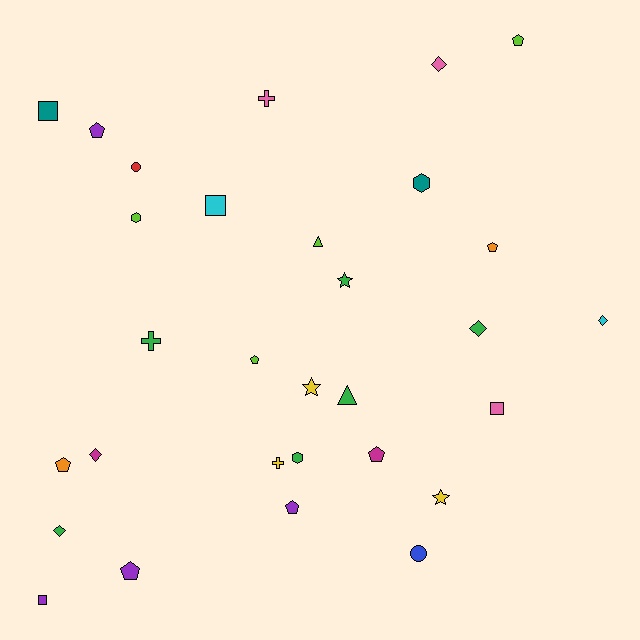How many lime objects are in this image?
There are 4 lime objects.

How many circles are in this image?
There are 2 circles.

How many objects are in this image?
There are 30 objects.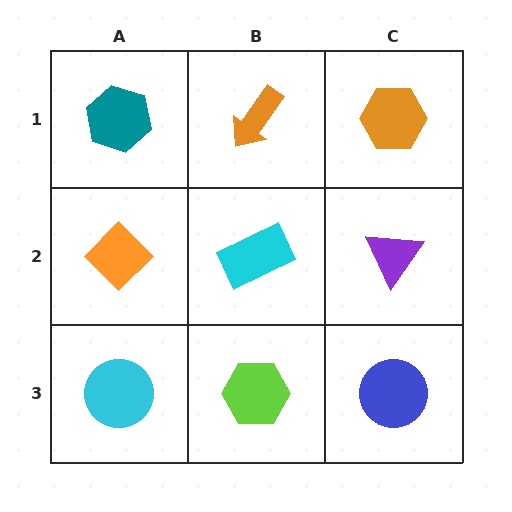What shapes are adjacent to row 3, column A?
An orange diamond (row 2, column A), a lime hexagon (row 3, column B).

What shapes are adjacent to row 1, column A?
An orange diamond (row 2, column A), an orange arrow (row 1, column B).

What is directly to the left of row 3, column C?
A lime hexagon.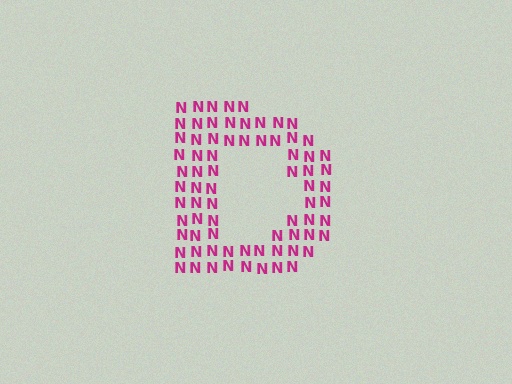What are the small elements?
The small elements are letter N's.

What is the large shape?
The large shape is the letter D.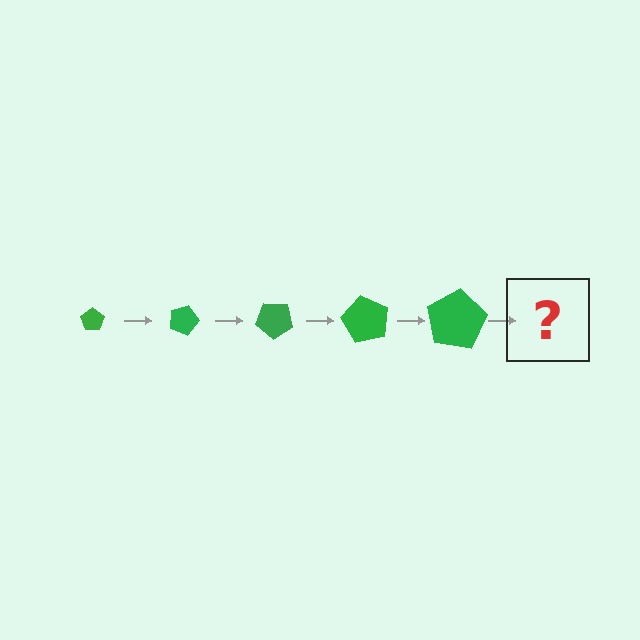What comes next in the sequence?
The next element should be a pentagon, larger than the previous one and rotated 100 degrees from the start.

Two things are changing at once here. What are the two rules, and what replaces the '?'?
The two rules are that the pentagon grows larger each step and it rotates 20 degrees each step. The '?' should be a pentagon, larger than the previous one and rotated 100 degrees from the start.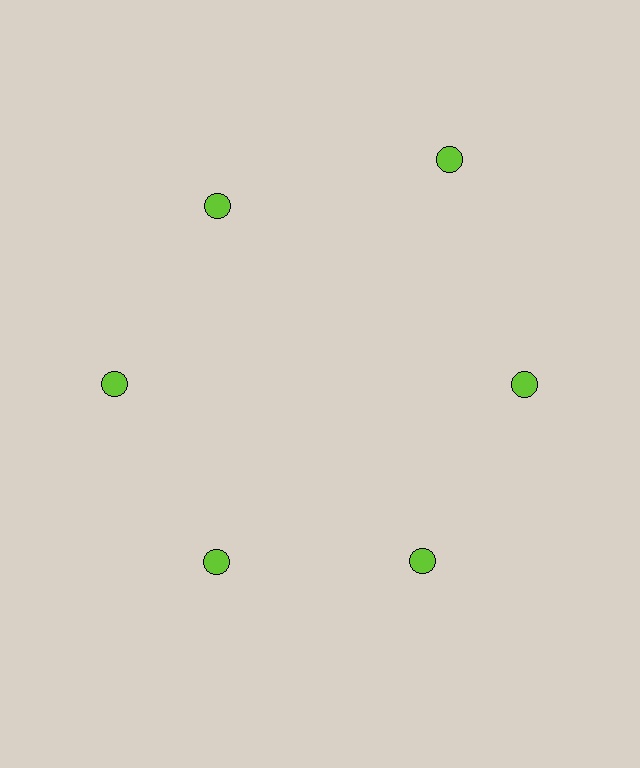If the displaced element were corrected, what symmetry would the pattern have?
It would have 6-fold rotational symmetry — the pattern would map onto itself every 60 degrees.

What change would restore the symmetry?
The symmetry would be restored by moving it inward, back onto the ring so that all 6 circles sit at equal angles and equal distance from the center.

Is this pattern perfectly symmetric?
No. The 6 lime circles are arranged in a ring, but one element near the 1 o'clock position is pushed outward from the center, breaking the 6-fold rotational symmetry.